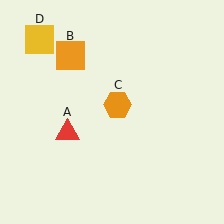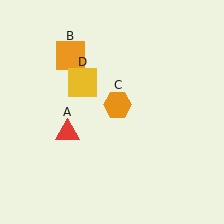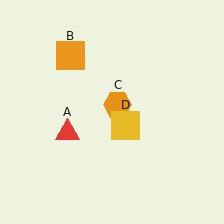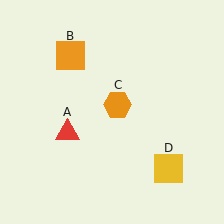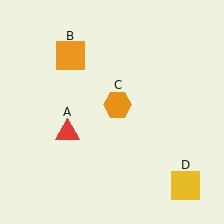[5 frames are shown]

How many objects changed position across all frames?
1 object changed position: yellow square (object D).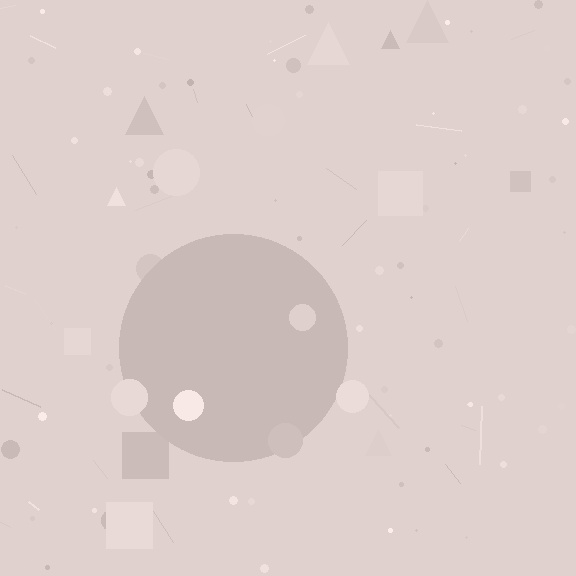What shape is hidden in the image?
A circle is hidden in the image.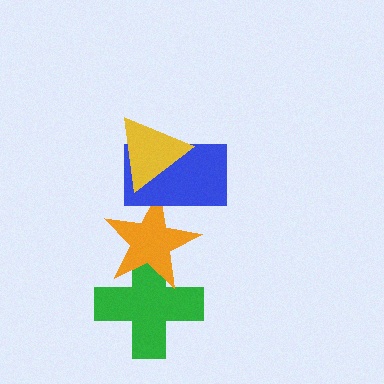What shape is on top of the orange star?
The blue rectangle is on top of the orange star.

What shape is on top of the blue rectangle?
The yellow triangle is on top of the blue rectangle.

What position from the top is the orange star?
The orange star is 3rd from the top.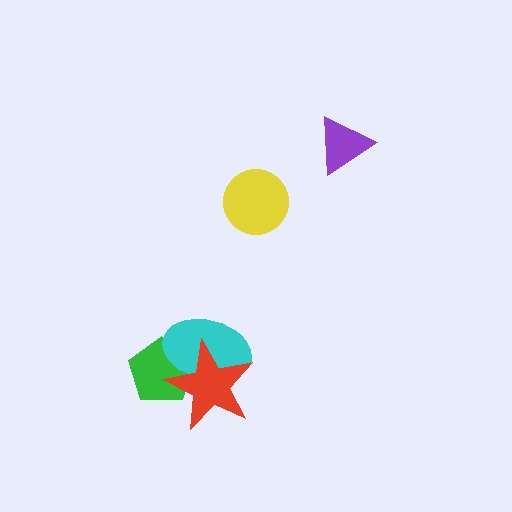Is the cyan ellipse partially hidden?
Yes, it is partially covered by another shape.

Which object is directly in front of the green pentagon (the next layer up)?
The cyan ellipse is directly in front of the green pentagon.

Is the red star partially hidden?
No, no other shape covers it.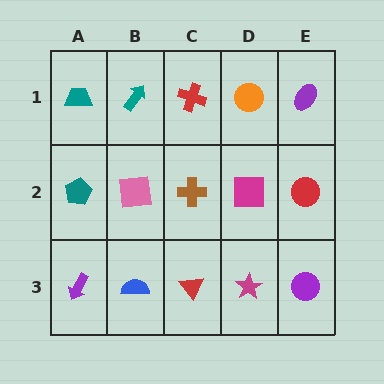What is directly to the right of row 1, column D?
A purple ellipse.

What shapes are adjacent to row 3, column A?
A teal pentagon (row 2, column A), a blue semicircle (row 3, column B).